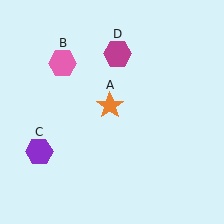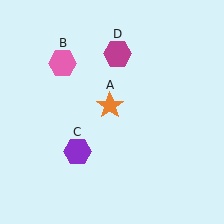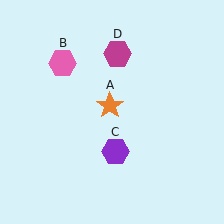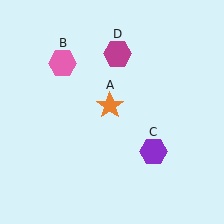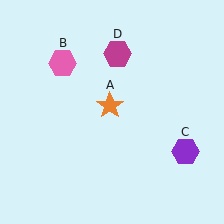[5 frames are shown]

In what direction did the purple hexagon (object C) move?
The purple hexagon (object C) moved right.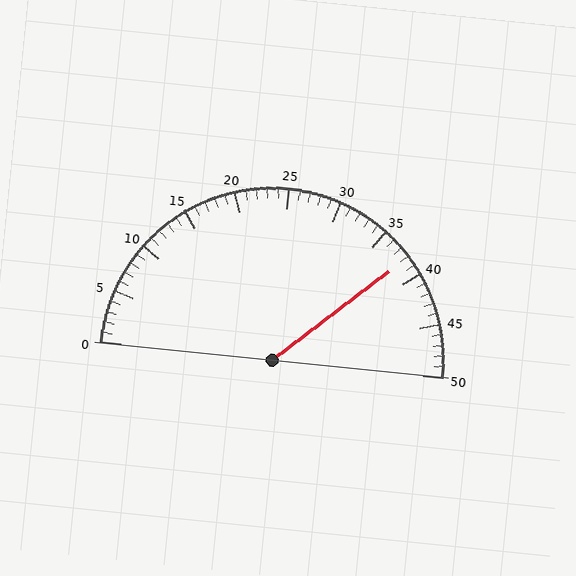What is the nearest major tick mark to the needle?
The nearest major tick mark is 40.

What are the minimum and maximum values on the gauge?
The gauge ranges from 0 to 50.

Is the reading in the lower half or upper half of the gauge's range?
The reading is in the upper half of the range (0 to 50).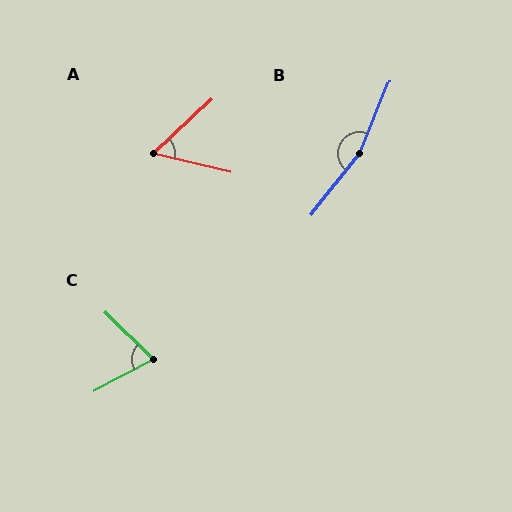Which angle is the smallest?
A, at approximately 57 degrees.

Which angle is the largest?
B, at approximately 163 degrees.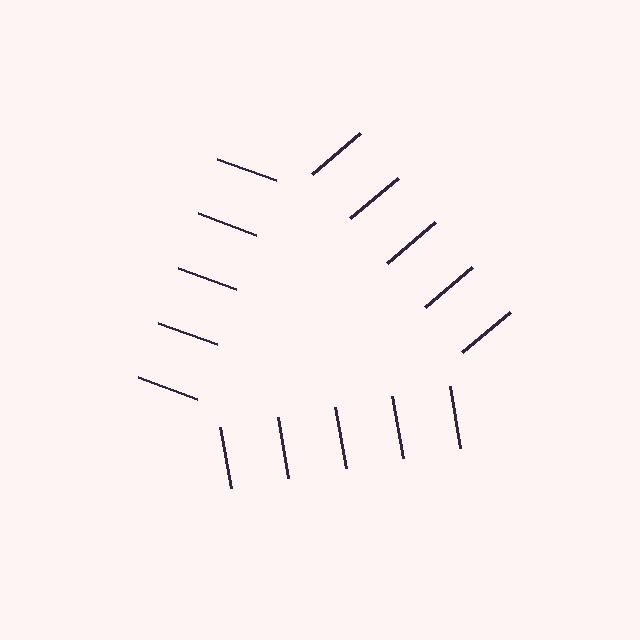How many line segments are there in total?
15 — 5 along each of the 3 edges.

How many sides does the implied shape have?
3 sides — the line-ends trace a triangle.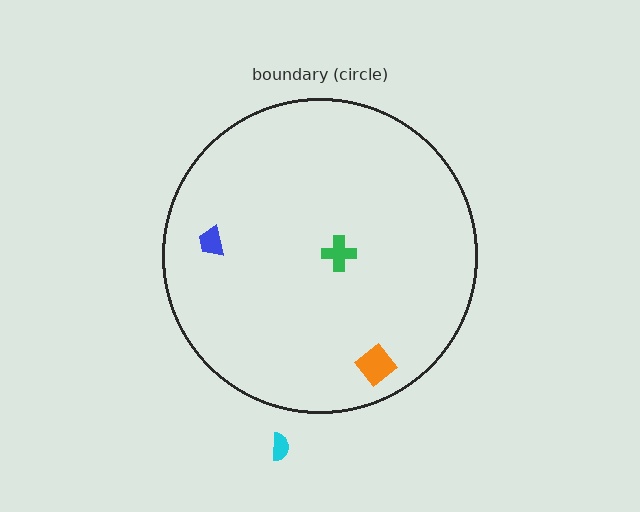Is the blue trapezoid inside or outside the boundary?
Inside.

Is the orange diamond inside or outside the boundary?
Inside.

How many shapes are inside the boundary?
3 inside, 1 outside.